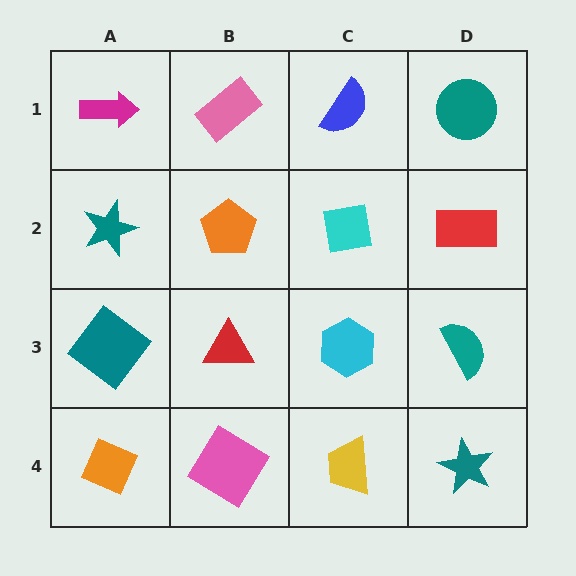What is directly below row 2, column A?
A teal diamond.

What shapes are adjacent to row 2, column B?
A pink rectangle (row 1, column B), a red triangle (row 3, column B), a teal star (row 2, column A), a cyan square (row 2, column C).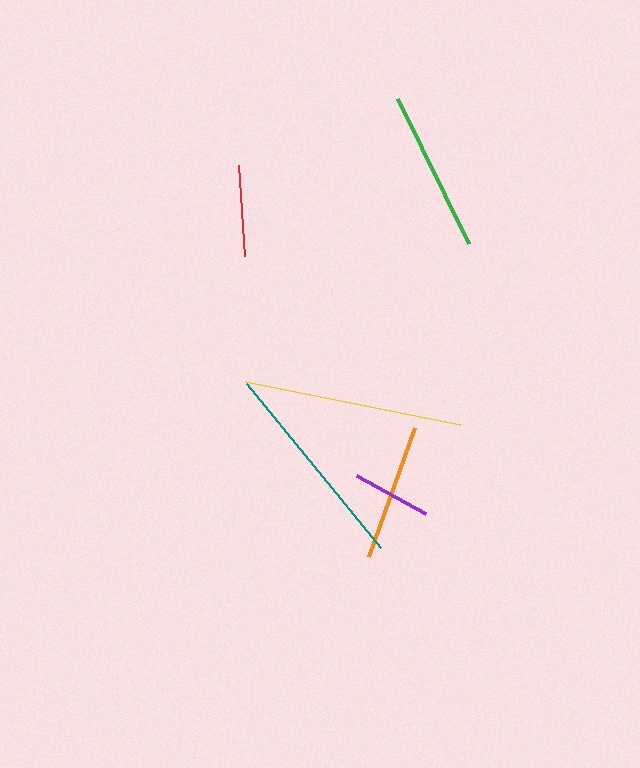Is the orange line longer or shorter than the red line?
The orange line is longer than the red line.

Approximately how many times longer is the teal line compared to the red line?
The teal line is approximately 2.3 times the length of the red line.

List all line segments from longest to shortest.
From longest to shortest: yellow, teal, green, orange, red, purple.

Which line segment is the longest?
The yellow line is the longest at approximately 219 pixels.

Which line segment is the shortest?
The purple line is the shortest at approximately 78 pixels.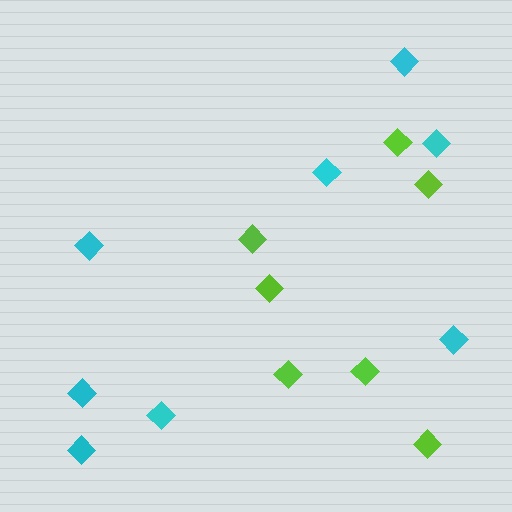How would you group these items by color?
There are 2 groups: one group of lime diamonds (7) and one group of cyan diamonds (8).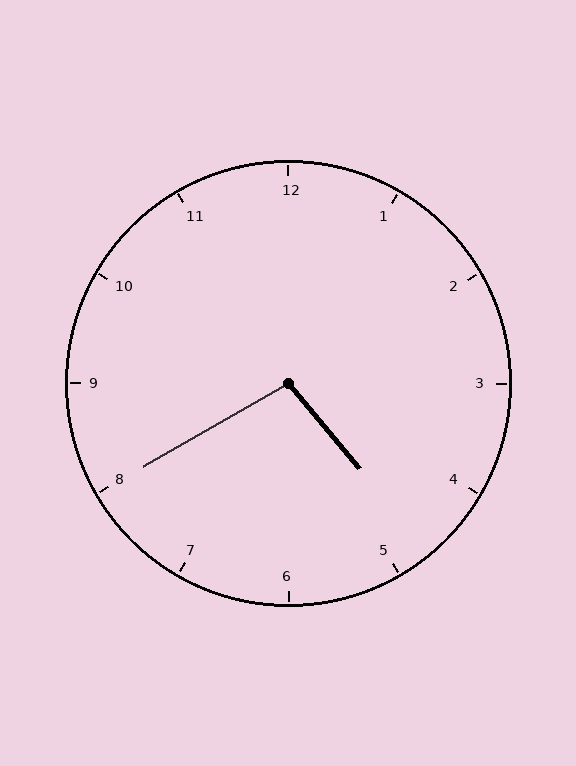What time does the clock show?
4:40.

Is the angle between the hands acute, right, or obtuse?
It is obtuse.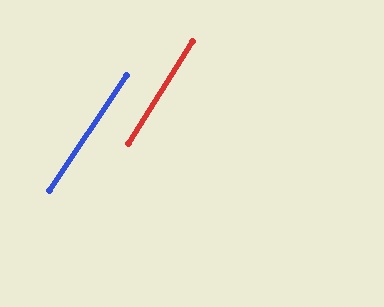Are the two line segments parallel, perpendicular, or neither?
Parallel — their directions differ by only 1.1°.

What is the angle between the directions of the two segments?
Approximately 1 degree.